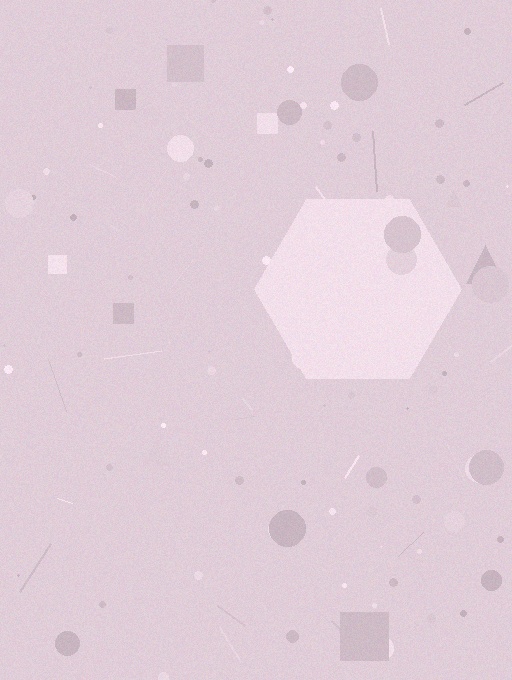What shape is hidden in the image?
A hexagon is hidden in the image.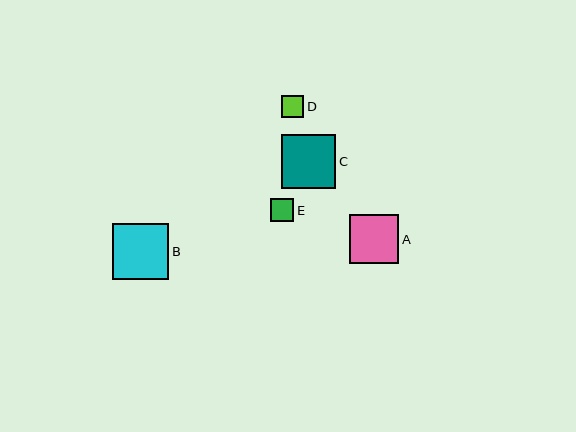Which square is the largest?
Square B is the largest with a size of approximately 57 pixels.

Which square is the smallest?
Square D is the smallest with a size of approximately 22 pixels.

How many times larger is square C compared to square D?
Square C is approximately 2.4 times the size of square D.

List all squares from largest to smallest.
From largest to smallest: B, C, A, E, D.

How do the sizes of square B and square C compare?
Square B and square C are approximately the same size.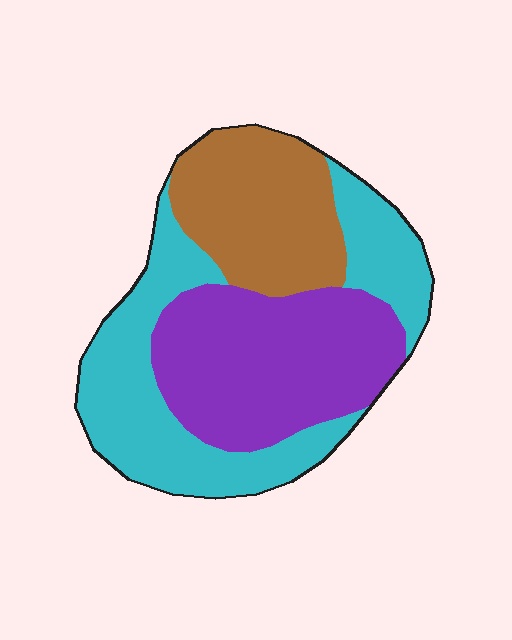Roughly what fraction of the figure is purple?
Purple takes up about three eighths (3/8) of the figure.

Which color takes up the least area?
Brown, at roughly 25%.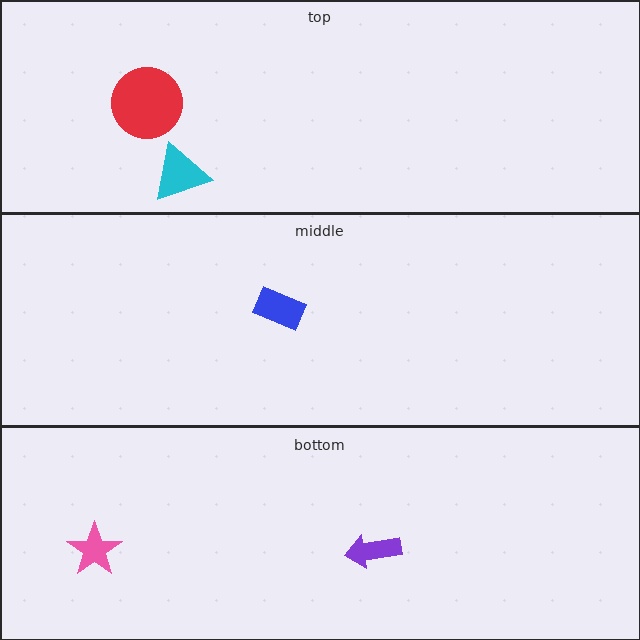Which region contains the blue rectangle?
The middle region.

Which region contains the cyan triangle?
The top region.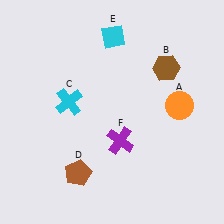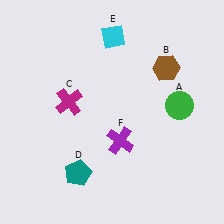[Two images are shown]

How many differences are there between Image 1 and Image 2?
There are 3 differences between the two images.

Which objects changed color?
A changed from orange to green. C changed from cyan to magenta. D changed from brown to teal.